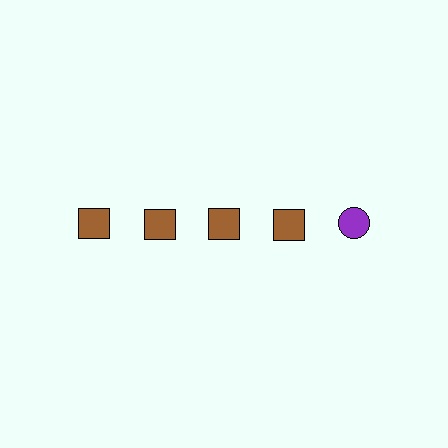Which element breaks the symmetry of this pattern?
The purple circle in the top row, rightmost column breaks the symmetry. All other shapes are brown squares.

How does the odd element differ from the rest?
It differs in both color (purple instead of brown) and shape (circle instead of square).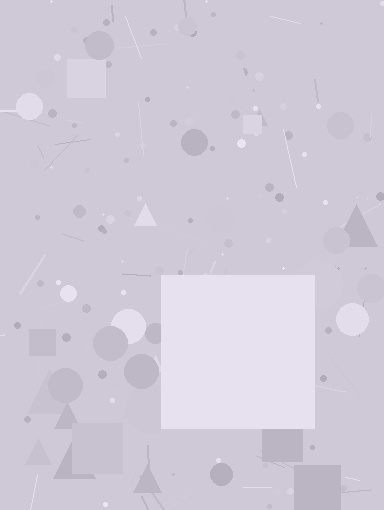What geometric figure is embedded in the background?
A square is embedded in the background.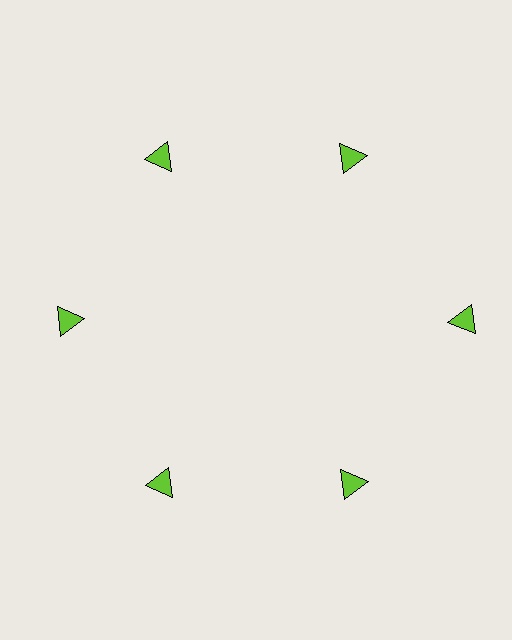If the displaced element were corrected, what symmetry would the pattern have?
It would have 6-fold rotational symmetry — the pattern would map onto itself every 60 degrees.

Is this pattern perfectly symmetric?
No. The 6 lime triangles are arranged in a ring, but one element near the 3 o'clock position is pushed outward from the center, breaking the 6-fold rotational symmetry.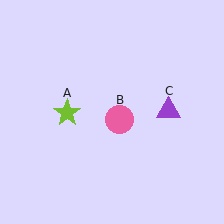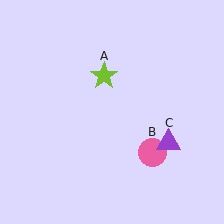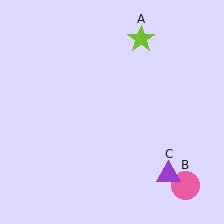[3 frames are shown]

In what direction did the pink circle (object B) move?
The pink circle (object B) moved down and to the right.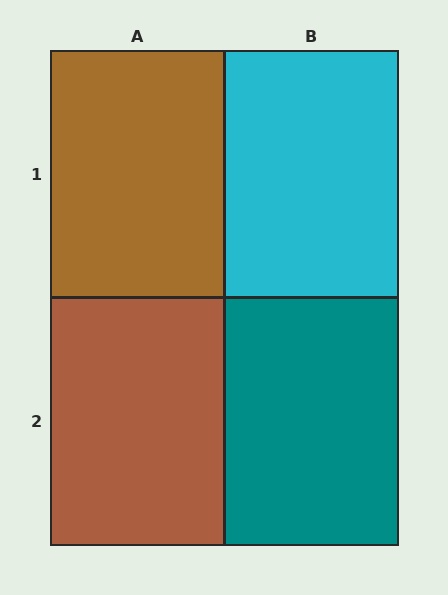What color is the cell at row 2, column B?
Teal.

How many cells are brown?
2 cells are brown.